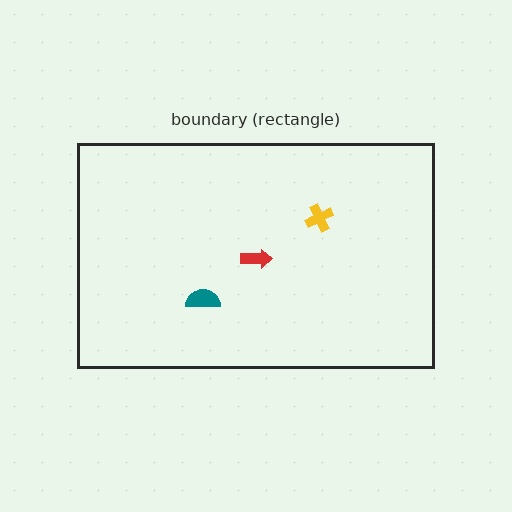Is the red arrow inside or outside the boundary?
Inside.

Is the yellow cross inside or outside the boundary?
Inside.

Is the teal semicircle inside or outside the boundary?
Inside.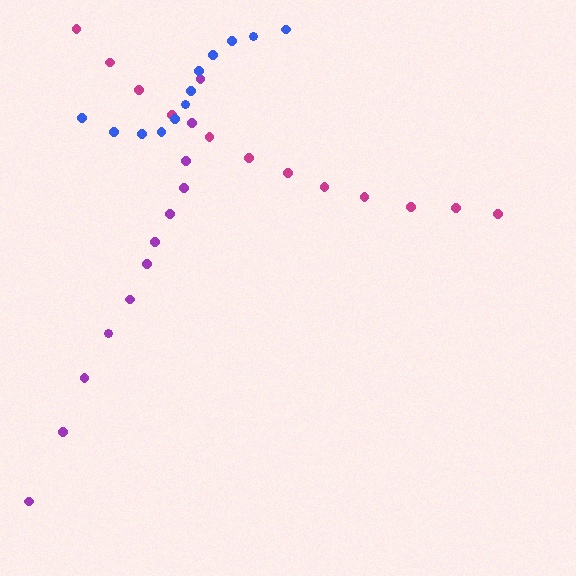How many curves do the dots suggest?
There are 3 distinct paths.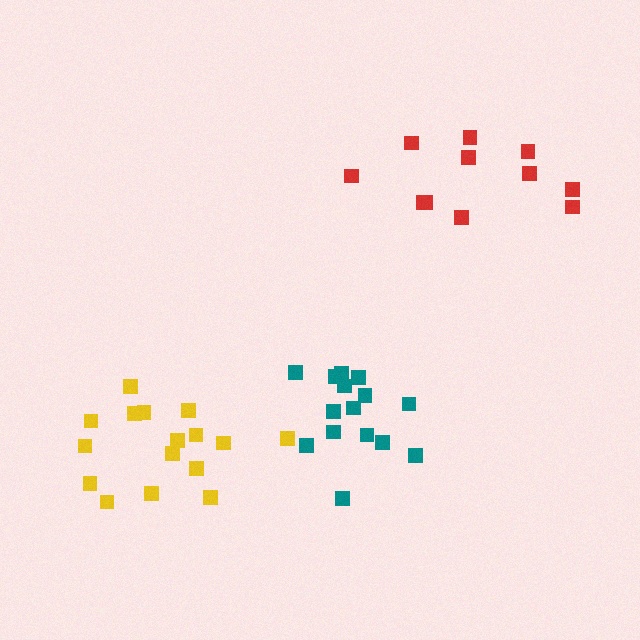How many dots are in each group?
Group 1: 15 dots, Group 2: 16 dots, Group 3: 11 dots (42 total).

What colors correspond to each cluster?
The clusters are colored: teal, yellow, red.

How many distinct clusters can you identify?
There are 3 distinct clusters.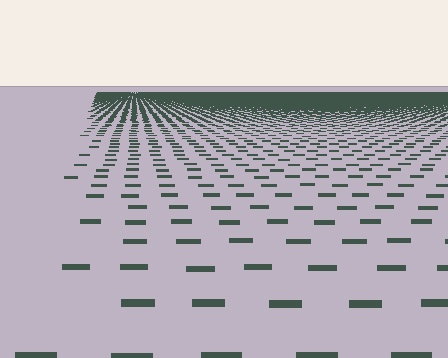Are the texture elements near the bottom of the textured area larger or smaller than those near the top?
Larger. Near the bottom, elements are closer to the viewer and appear at a bigger on-screen size.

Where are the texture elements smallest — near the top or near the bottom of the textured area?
Near the top.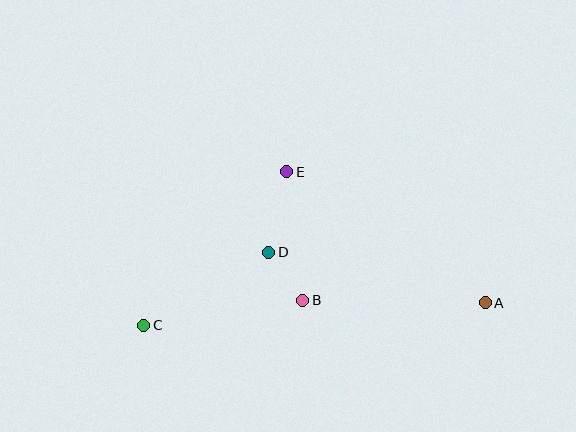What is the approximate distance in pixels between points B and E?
The distance between B and E is approximately 130 pixels.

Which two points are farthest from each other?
Points A and C are farthest from each other.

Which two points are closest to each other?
Points B and D are closest to each other.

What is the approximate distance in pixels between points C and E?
The distance between C and E is approximately 210 pixels.